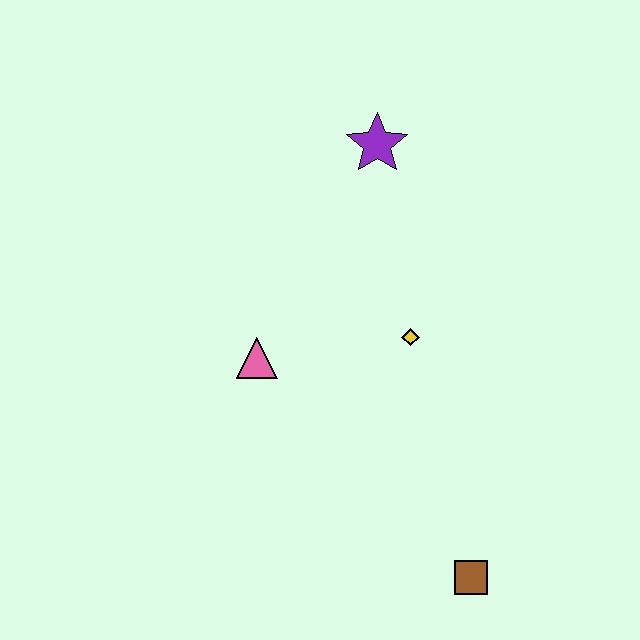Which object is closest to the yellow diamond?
The pink triangle is closest to the yellow diamond.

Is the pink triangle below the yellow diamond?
Yes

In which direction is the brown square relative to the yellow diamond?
The brown square is below the yellow diamond.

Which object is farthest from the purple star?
The brown square is farthest from the purple star.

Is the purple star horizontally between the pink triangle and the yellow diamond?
Yes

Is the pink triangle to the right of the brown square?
No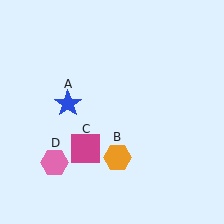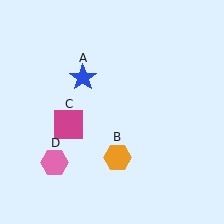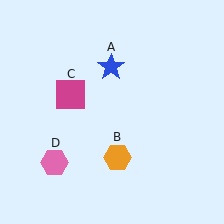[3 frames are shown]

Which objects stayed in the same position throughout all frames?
Orange hexagon (object B) and pink hexagon (object D) remained stationary.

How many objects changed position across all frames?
2 objects changed position: blue star (object A), magenta square (object C).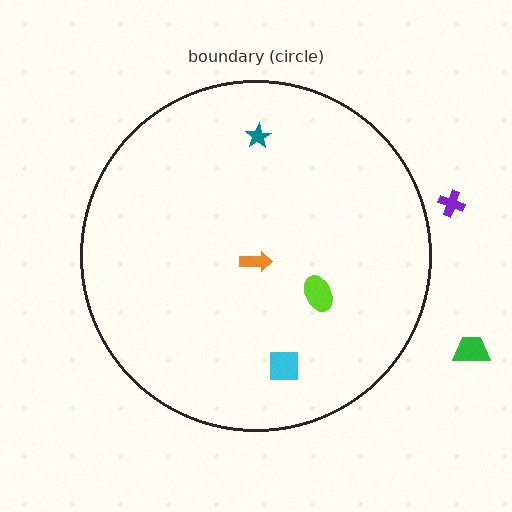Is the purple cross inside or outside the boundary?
Outside.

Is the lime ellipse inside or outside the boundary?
Inside.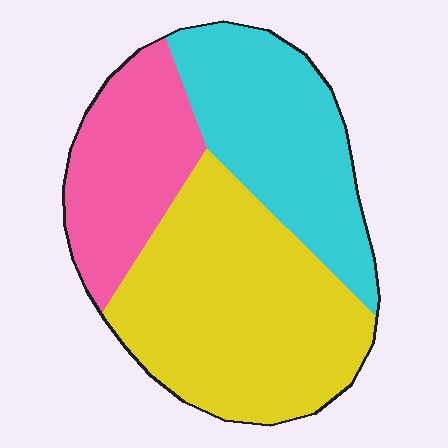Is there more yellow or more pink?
Yellow.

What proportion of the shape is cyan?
Cyan takes up between a sixth and a third of the shape.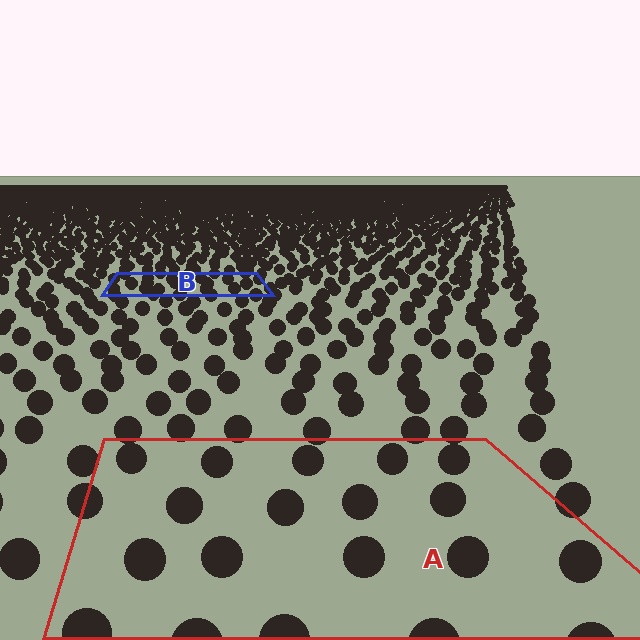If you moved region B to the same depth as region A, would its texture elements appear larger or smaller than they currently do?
They would appear larger. At a closer depth, the same texture elements are projected at a bigger on-screen size.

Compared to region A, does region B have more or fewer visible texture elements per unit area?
Region B has more texture elements per unit area — they are packed more densely because it is farther away.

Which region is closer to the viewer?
Region A is closer. The texture elements there are larger and more spread out.